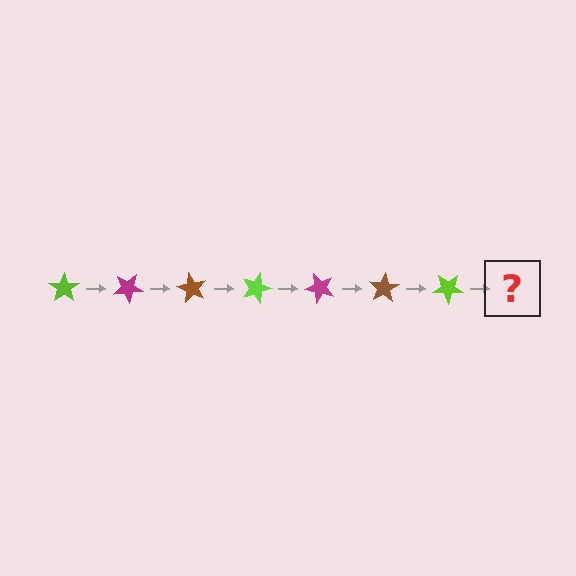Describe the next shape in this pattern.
It should be a magenta star, rotated 210 degrees from the start.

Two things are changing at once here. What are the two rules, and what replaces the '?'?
The two rules are that it rotates 30 degrees each step and the color cycles through lime, magenta, and brown. The '?' should be a magenta star, rotated 210 degrees from the start.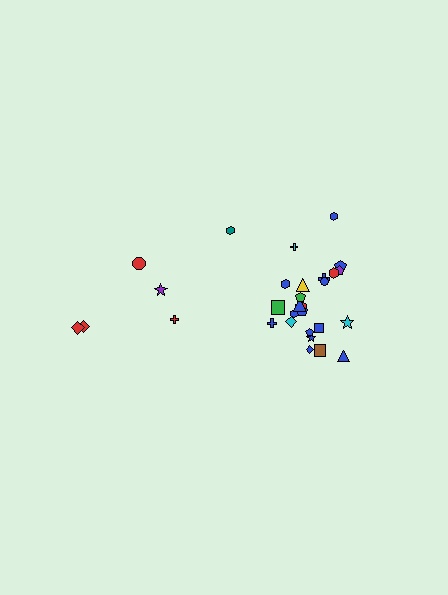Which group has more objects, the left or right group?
The right group.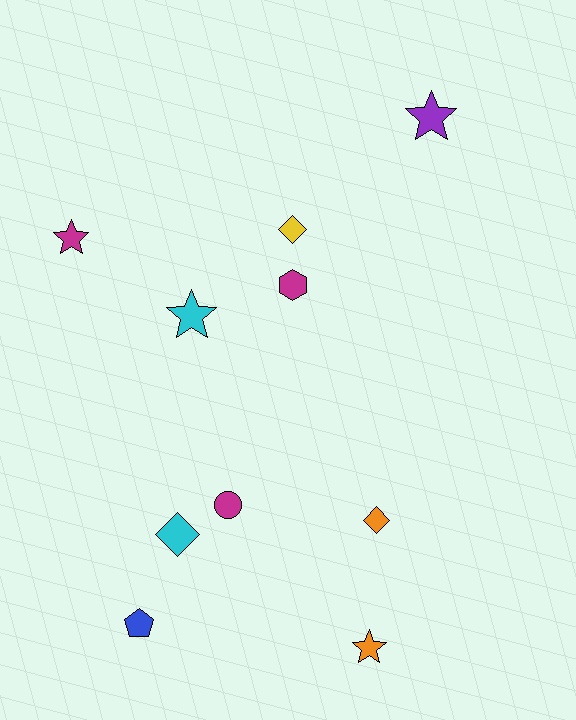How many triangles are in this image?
There are no triangles.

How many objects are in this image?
There are 10 objects.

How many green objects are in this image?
There are no green objects.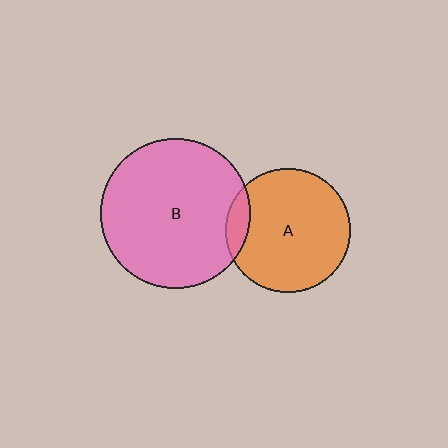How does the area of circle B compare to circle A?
Approximately 1.4 times.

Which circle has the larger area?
Circle B (pink).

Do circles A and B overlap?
Yes.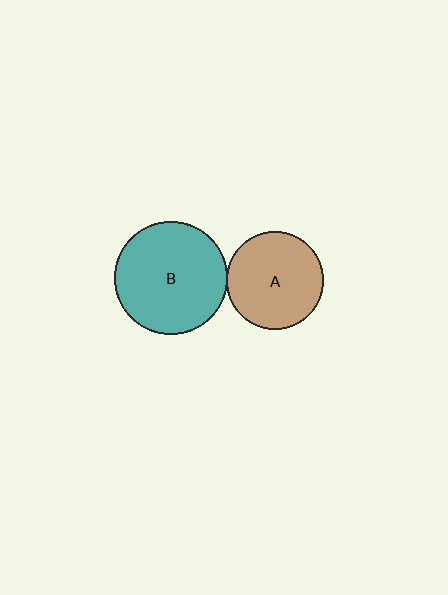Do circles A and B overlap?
Yes.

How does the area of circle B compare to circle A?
Approximately 1.3 times.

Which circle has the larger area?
Circle B (teal).